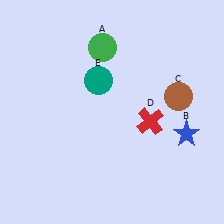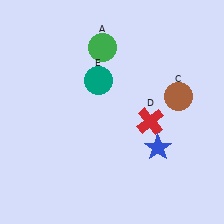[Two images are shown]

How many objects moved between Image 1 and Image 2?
1 object moved between the two images.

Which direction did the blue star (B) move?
The blue star (B) moved left.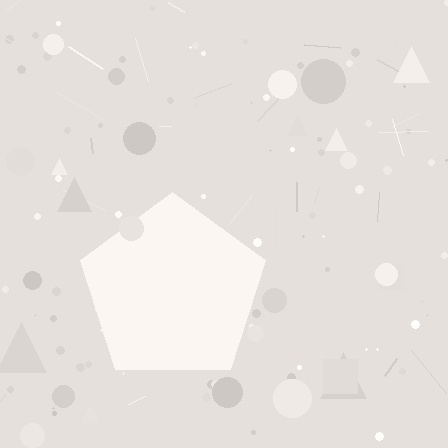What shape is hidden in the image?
A pentagon is hidden in the image.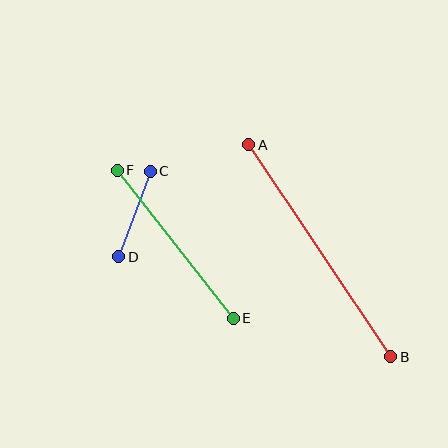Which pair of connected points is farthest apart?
Points A and B are farthest apart.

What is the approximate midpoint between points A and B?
The midpoint is at approximately (320, 251) pixels.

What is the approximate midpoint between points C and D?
The midpoint is at approximately (135, 214) pixels.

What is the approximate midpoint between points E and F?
The midpoint is at approximately (175, 244) pixels.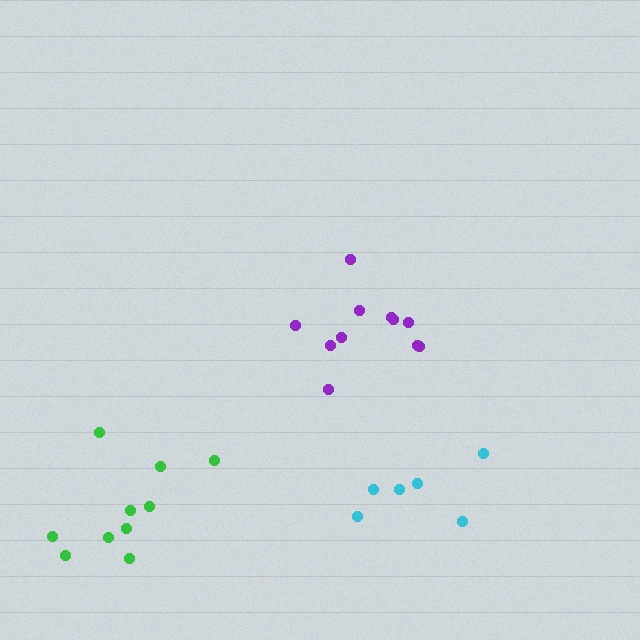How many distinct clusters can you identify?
There are 3 distinct clusters.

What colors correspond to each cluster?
The clusters are colored: purple, cyan, green.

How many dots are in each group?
Group 1: 11 dots, Group 2: 6 dots, Group 3: 10 dots (27 total).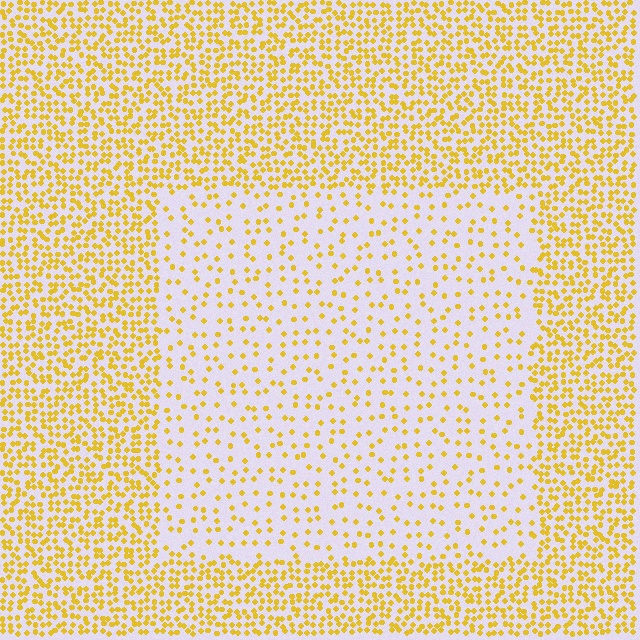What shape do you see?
I see a rectangle.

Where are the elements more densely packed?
The elements are more densely packed outside the rectangle boundary.